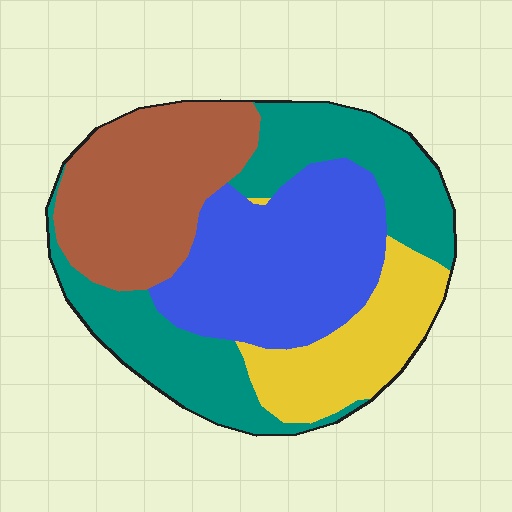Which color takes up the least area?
Yellow, at roughly 15%.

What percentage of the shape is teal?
Teal takes up about one third (1/3) of the shape.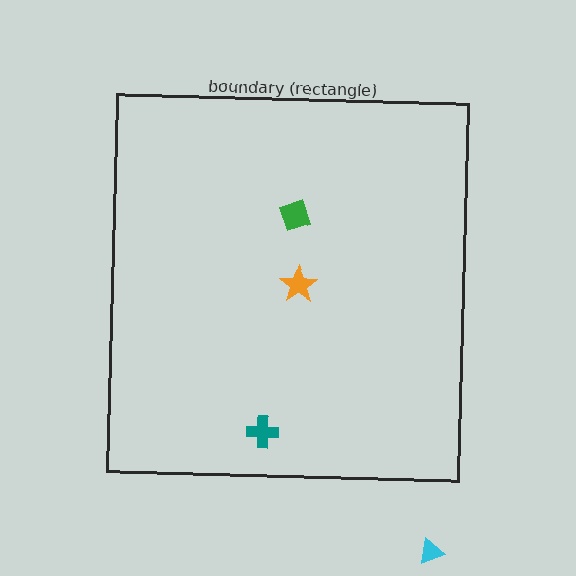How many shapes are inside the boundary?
3 inside, 1 outside.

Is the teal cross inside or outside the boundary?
Inside.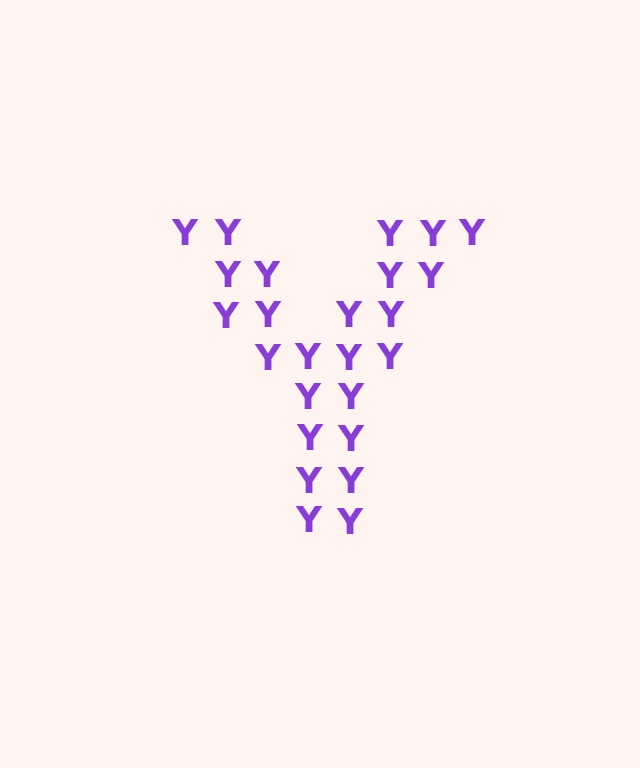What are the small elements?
The small elements are letter Y's.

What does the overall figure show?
The overall figure shows the letter Y.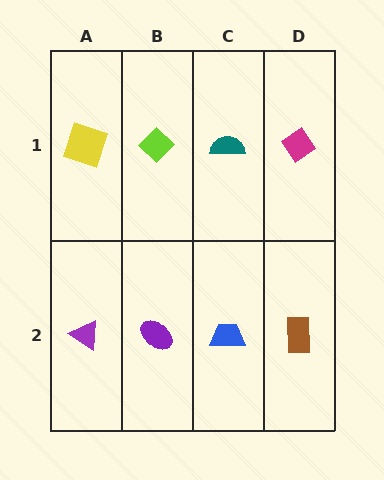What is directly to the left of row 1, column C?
A lime diamond.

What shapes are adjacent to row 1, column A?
A purple triangle (row 2, column A), a lime diamond (row 1, column B).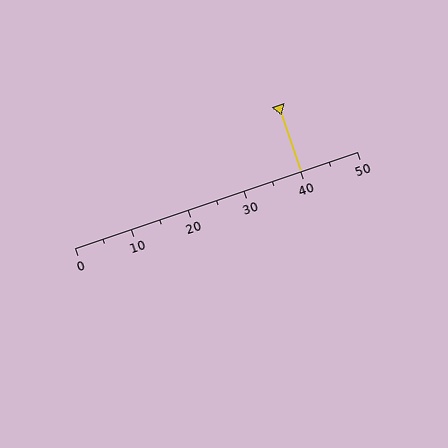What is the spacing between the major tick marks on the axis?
The major ticks are spaced 10 apart.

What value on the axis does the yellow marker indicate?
The marker indicates approximately 40.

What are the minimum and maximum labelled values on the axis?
The axis runs from 0 to 50.